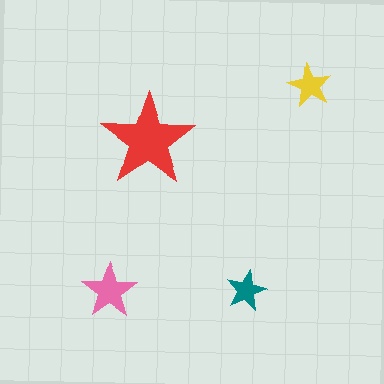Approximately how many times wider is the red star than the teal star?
About 2.5 times wider.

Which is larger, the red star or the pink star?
The red one.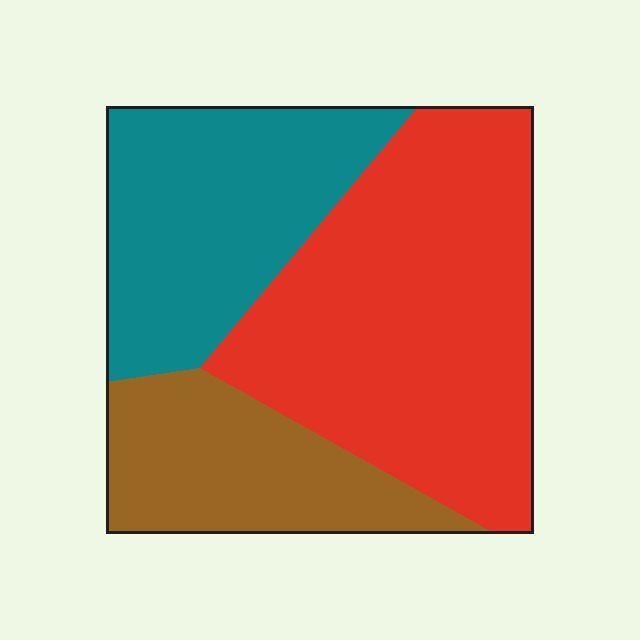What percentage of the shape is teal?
Teal covers roughly 30% of the shape.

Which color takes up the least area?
Brown, at roughly 20%.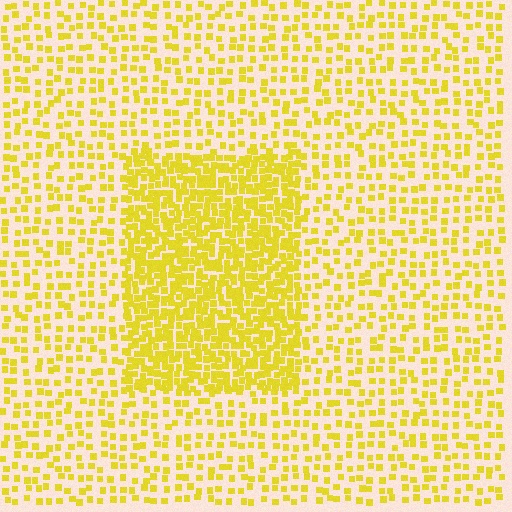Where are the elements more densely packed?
The elements are more densely packed inside the rectangle boundary.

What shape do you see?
I see a rectangle.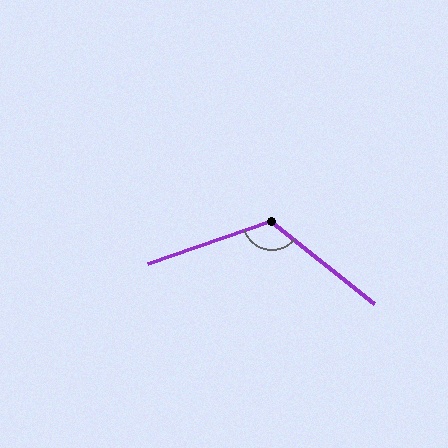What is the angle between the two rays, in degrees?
Approximately 122 degrees.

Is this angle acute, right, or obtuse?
It is obtuse.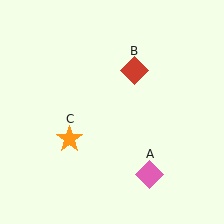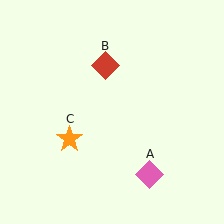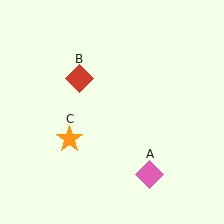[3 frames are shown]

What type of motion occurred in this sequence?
The red diamond (object B) rotated counterclockwise around the center of the scene.